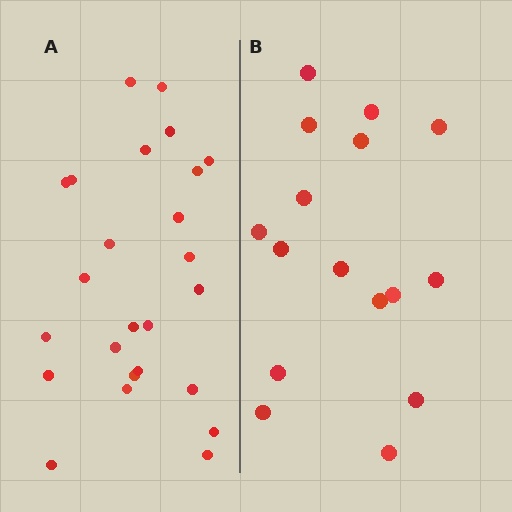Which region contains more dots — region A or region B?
Region A (the left region) has more dots.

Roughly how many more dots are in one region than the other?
Region A has roughly 8 or so more dots than region B.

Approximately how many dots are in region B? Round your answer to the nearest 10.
About 20 dots. (The exact count is 16, which rounds to 20.)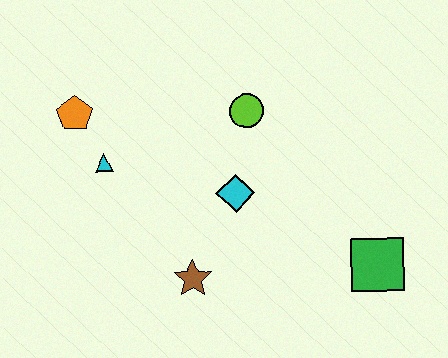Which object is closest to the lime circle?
The cyan diamond is closest to the lime circle.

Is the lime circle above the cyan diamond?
Yes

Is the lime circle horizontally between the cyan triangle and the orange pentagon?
No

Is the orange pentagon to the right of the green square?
No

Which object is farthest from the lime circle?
The green square is farthest from the lime circle.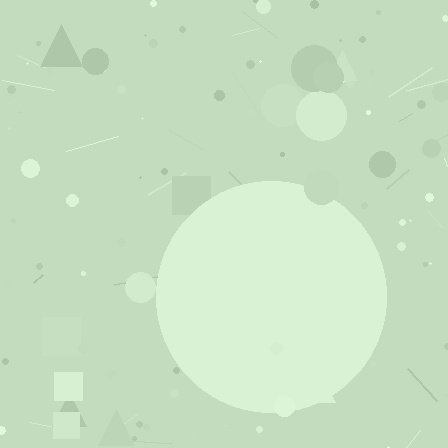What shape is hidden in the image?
A circle is hidden in the image.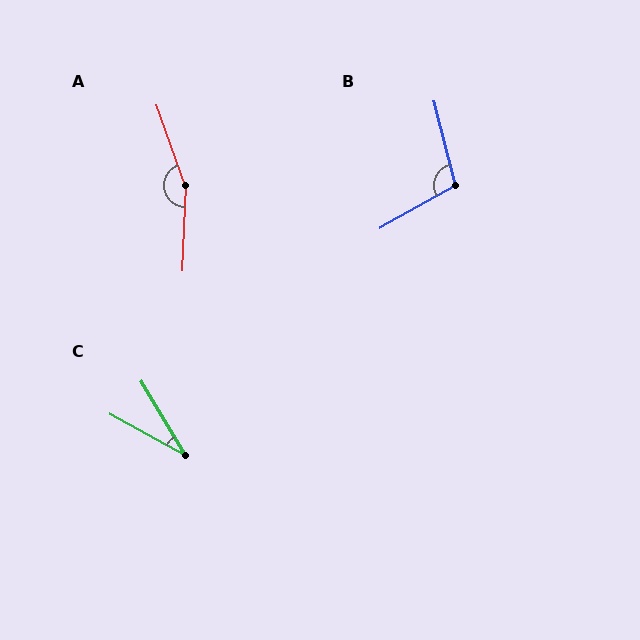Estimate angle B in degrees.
Approximately 105 degrees.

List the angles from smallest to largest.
C (30°), B (105°), A (158°).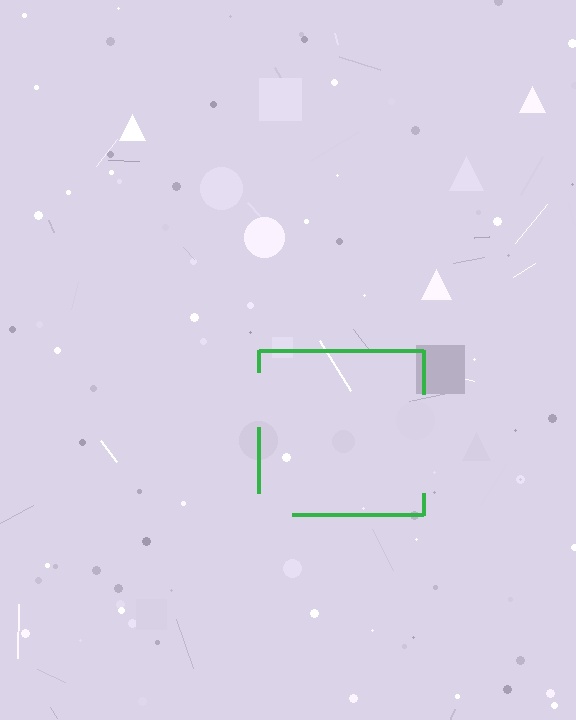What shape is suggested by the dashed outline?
The dashed outline suggests a square.